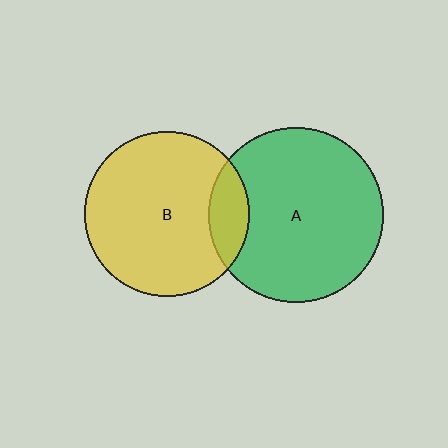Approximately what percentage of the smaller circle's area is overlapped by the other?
Approximately 15%.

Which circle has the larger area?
Circle A (green).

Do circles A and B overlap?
Yes.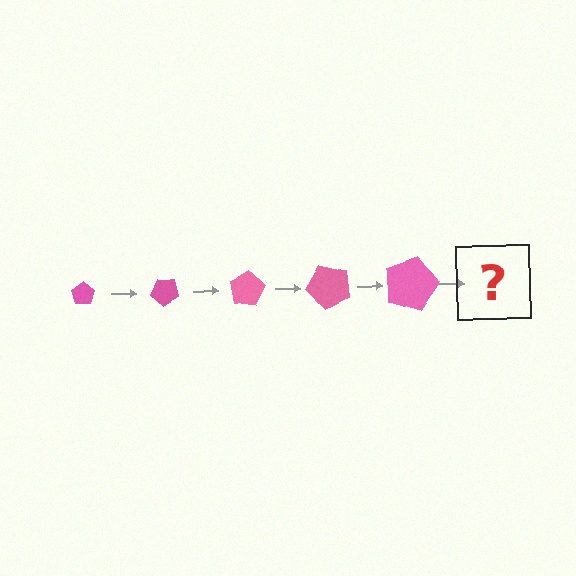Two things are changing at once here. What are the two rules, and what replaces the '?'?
The two rules are that the pentagon grows larger each step and it rotates 40 degrees each step. The '?' should be a pentagon, larger than the previous one and rotated 200 degrees from the start.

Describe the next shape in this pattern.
It should be a pentagon, larger than the previous one and rotated 200 degrees from the start.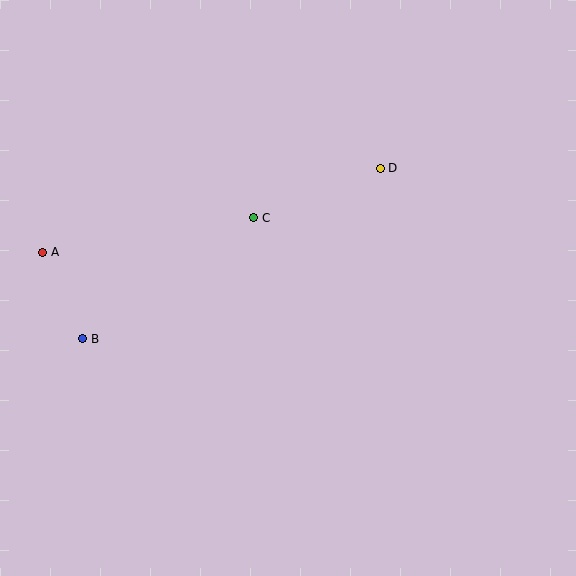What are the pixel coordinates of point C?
Point C is at (254, 218).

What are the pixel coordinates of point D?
Point D is at (380, 168).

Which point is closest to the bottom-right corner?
Point D is closest to the bottom-right corner.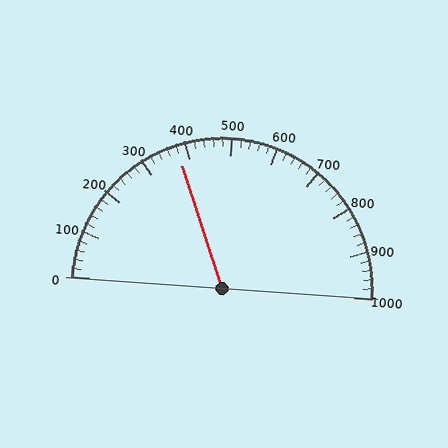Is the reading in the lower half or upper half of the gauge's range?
The reading is in the lower half of the range (0 to 1000).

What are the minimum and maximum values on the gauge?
The gauge ranges from 0 to 1000.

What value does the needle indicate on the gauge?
The needle indicates approximately 380.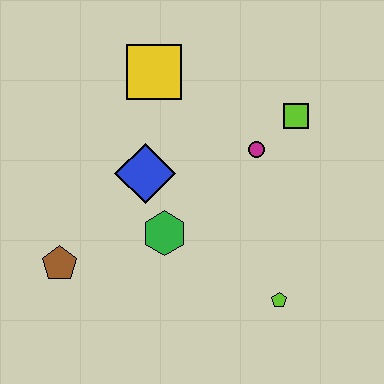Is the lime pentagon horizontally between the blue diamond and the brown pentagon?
No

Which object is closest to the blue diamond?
The green hexagon is closest to the blue diamond.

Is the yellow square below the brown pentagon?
No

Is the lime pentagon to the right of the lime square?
No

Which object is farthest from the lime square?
The brown pentagon is farthest from the lime square.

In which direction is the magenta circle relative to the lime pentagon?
The magenta circle is above the lime pentagon.